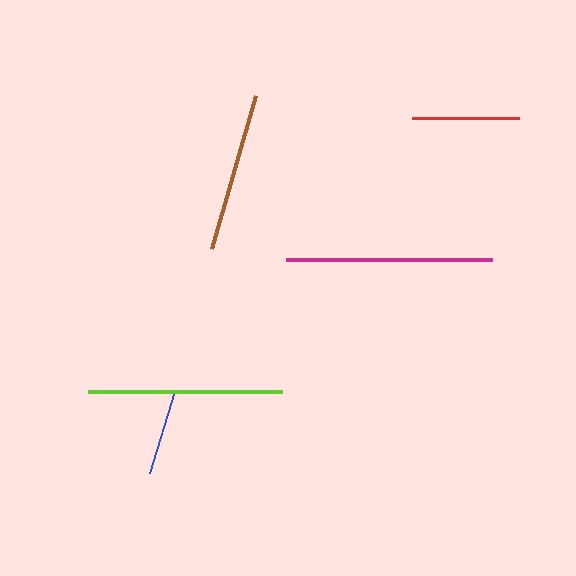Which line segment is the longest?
The magenta line is the longest at approximately 207 pixels.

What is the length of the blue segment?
The blue segment is approximately 86 pixels long.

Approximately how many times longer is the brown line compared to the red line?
The brown line is approximately 1.5 times the length of the red line.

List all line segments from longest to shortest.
From longest to shortest: magenta, lime, brown, red, blue.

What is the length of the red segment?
The red segment is approximately 107 pixels long.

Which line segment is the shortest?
The blue line is the shortest at approximately 86 pixels.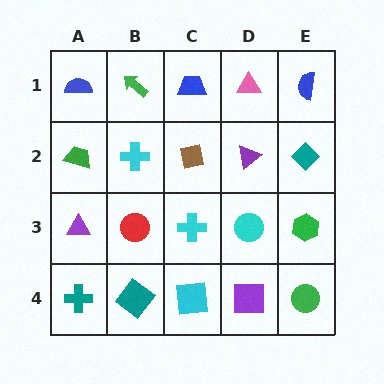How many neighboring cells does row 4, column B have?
3.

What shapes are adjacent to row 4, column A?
A purple triangle (row 3, column A), a teal diamond (row 4, column B).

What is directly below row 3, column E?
A green circle.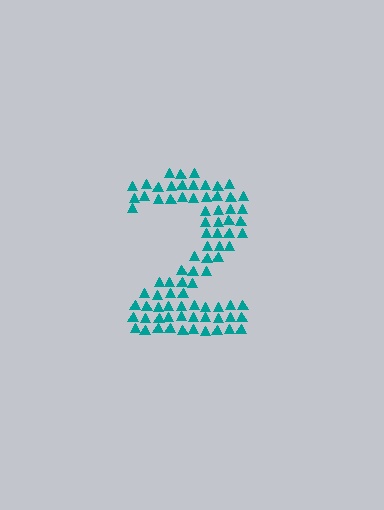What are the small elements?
The small elements are triangles.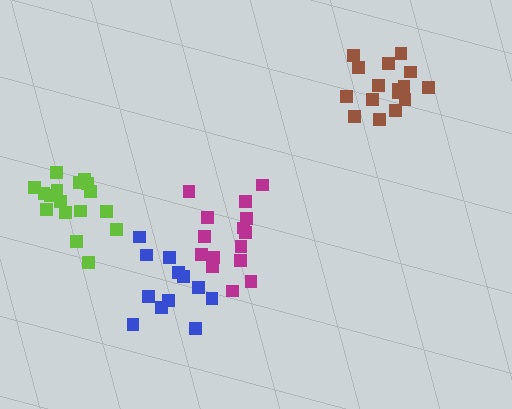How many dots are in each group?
Group 1: 12 dots, Group 2: 17 dots, Group 3: 15 dots, Group 4: 16 dots (60 total).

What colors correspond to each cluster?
The clusters are colored: blue, lime, magenta, brown.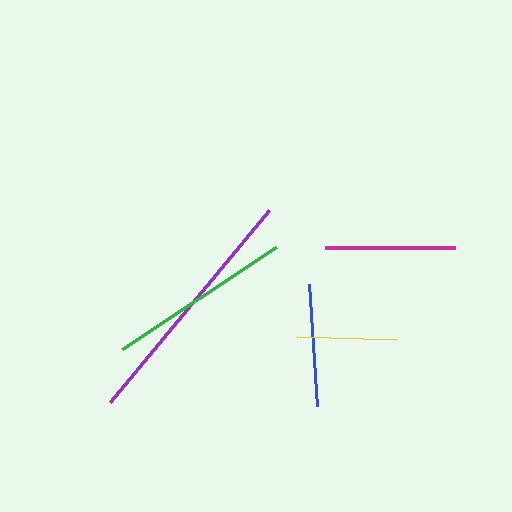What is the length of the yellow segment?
The yellow segment is approximately 99 pixels long.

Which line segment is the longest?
The purple line is the longest at approximately 250 pixels.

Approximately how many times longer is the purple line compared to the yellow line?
The purple line is approximately 2.5 times the length of the yellow line.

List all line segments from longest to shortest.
From longest to shortest: purple, green, magenta, blue, yellow.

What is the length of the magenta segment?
The magenta segment is approximately 130 pixels long.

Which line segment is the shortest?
The yellow line is the shortest at approximately 99 pixels.